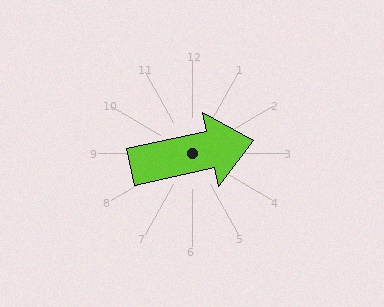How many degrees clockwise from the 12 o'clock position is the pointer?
Approximately 78 degrees.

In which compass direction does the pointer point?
East.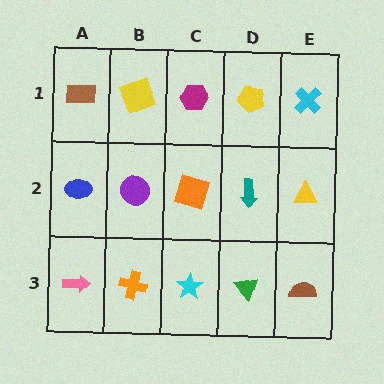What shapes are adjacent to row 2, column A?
A brown rectangle (row 1, column A), a pink arrow (row 3, column A), a purple circle (row 2, column B).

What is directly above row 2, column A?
A brown rectangle.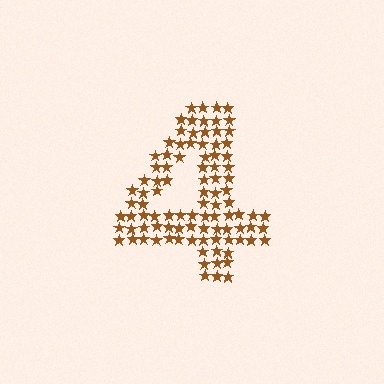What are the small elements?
The small elements are stars.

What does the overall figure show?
The overall figure shows the digit 4.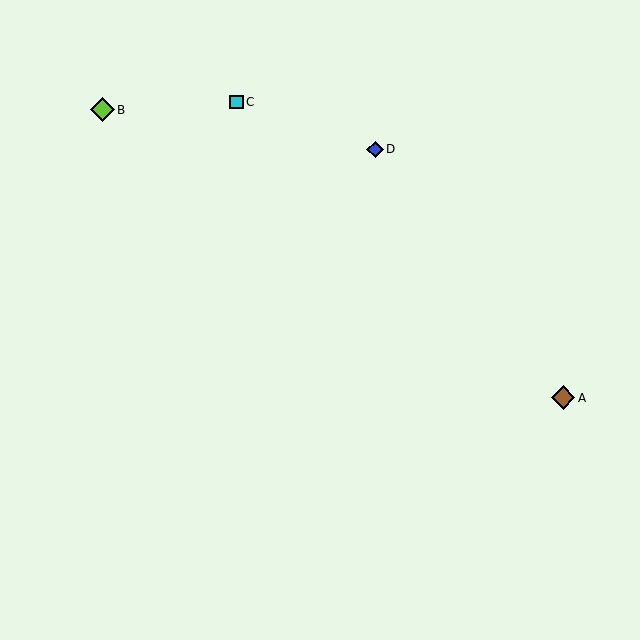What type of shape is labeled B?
Shape B is a lime diamond.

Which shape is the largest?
The lime diamond (labeled B) is the largest.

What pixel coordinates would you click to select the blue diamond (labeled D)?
Click at (375, 149) to select the blue diamond D.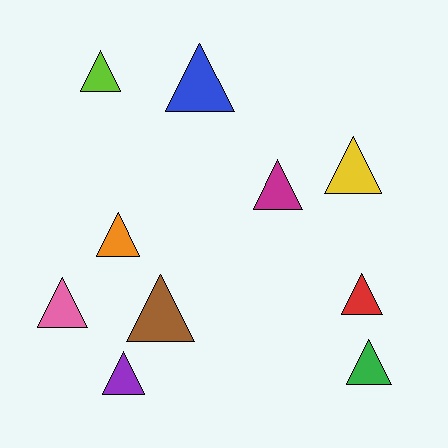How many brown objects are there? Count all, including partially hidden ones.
There is 1 brown object.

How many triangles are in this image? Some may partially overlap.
There are 10 triangles.